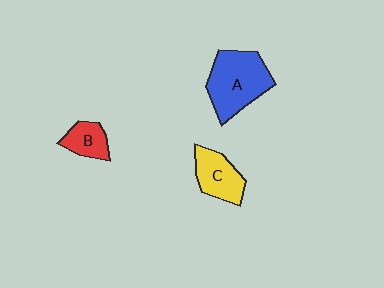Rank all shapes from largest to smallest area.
From largest to smallest: A (blue), C (yellow), B (red).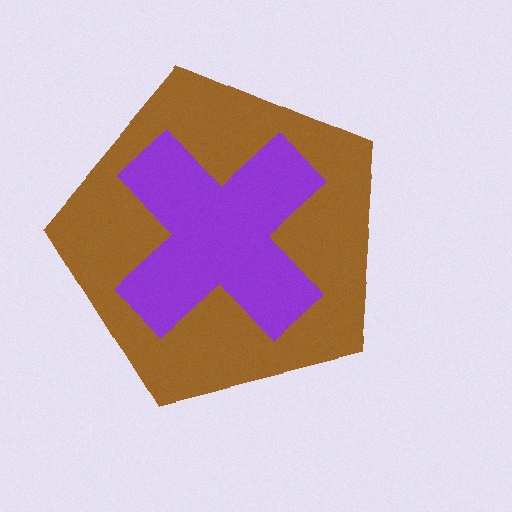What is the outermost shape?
The brown pentagon.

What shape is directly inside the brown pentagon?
The purple cross.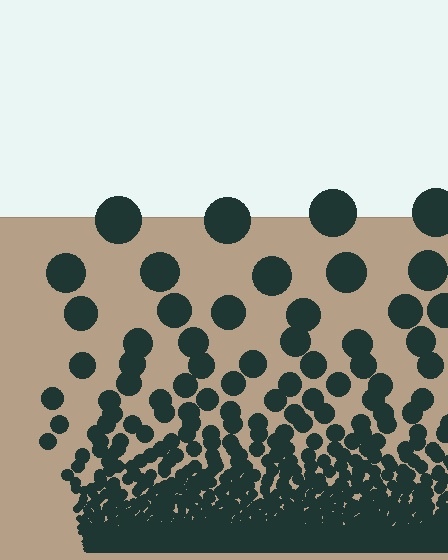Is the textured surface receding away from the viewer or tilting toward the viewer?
The surface appears to tilt toward the viewer. Texture elements get larger and sparser toward the top.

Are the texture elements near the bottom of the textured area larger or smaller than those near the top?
Smaller. The gradient is inverted — elements near the bottom are smaller and denser.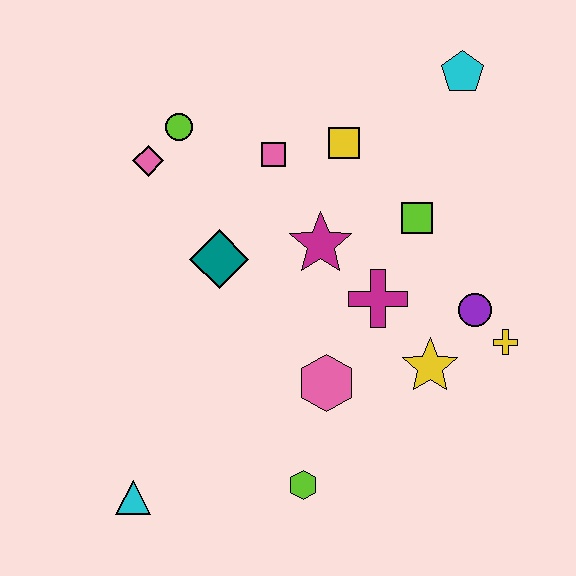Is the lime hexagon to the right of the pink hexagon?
No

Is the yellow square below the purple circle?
No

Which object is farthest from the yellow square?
The cyan triangle is farthest from the yellow square.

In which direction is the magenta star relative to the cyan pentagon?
The magenta star is below the cyan pentagon.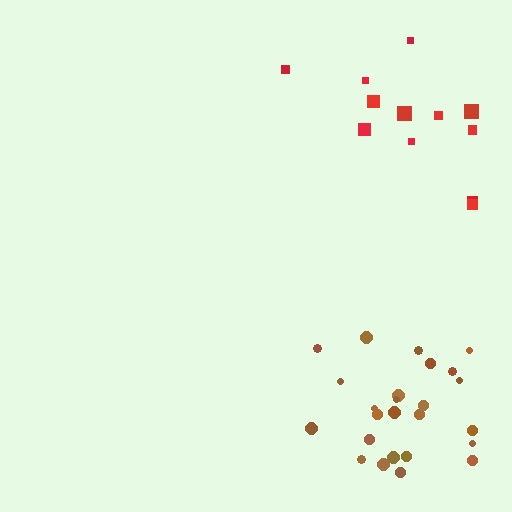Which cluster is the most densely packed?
Brown.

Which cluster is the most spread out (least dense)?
Red.